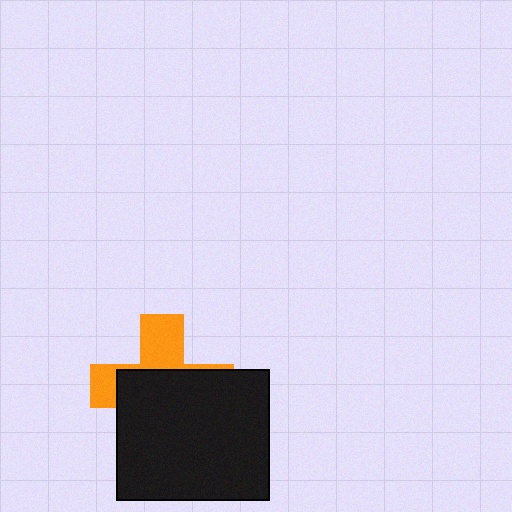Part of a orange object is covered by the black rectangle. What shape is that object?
It is a cross.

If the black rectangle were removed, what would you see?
You would see the complete orange cross.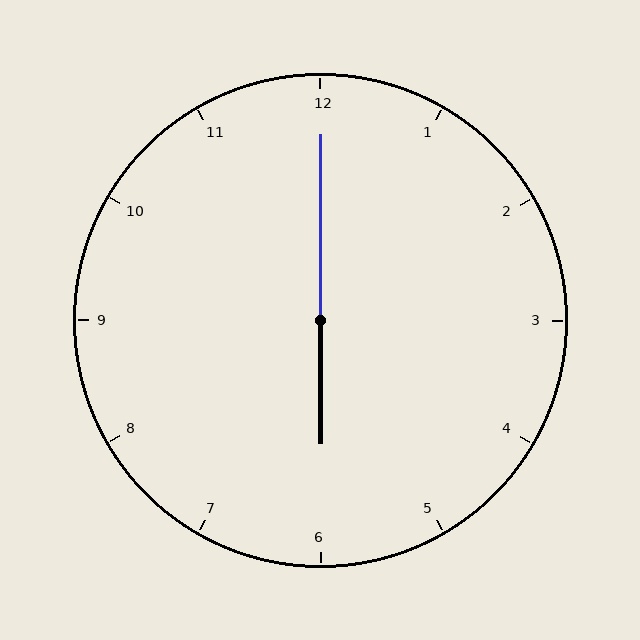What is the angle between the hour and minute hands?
Approximately 180 degrees.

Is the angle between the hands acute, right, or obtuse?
It is obtuse.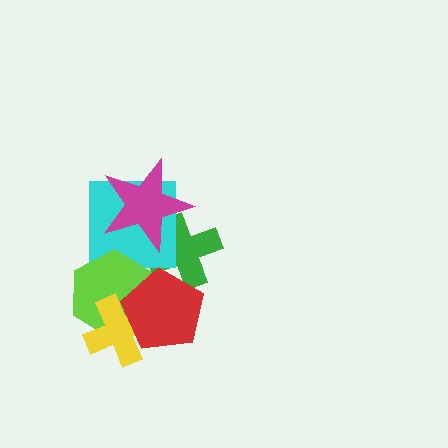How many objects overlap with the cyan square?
3 objects overlap with the cyan square.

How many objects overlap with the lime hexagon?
3 objects overlap with the lime hexagon.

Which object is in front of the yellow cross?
The red pentagon is in front of the yellow cross.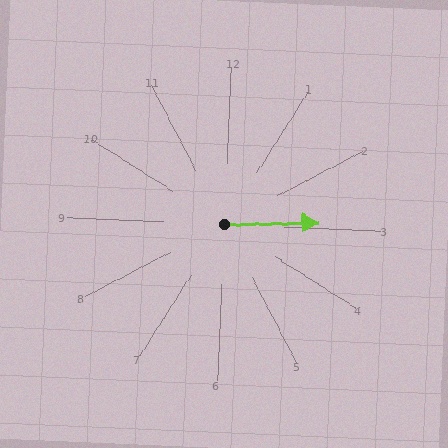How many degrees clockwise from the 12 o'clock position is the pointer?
Approximately 87 degrees.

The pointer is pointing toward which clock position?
Roughly 3 o'clock.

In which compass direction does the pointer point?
East.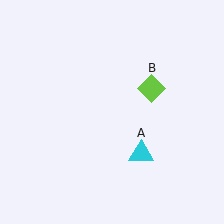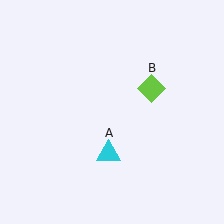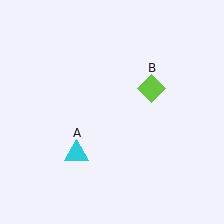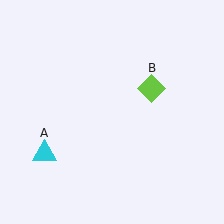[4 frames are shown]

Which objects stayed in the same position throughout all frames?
Lime diamond (object B) remained stationary.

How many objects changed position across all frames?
1 object changed position: cyan triangle (object A).